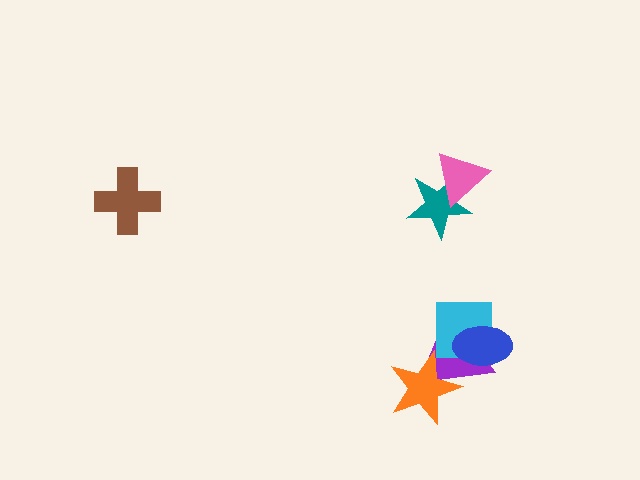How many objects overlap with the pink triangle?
1 object overlaps with the pink triangle.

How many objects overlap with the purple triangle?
3 objects overlap with the purple triangle.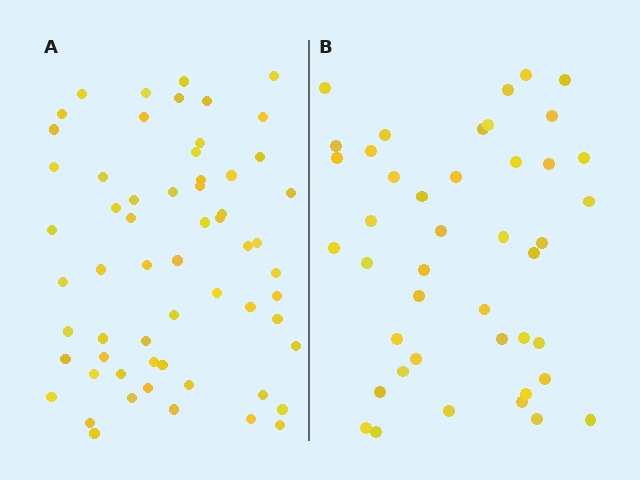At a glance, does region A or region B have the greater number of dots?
Region A (the left region) has more dots.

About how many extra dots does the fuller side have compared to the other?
Region A has approximately 15 more dots than region B.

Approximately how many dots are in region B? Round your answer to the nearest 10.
About 40 dots. (The exact count is 43, which rounds to 40.)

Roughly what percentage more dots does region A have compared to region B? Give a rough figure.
About 40% more.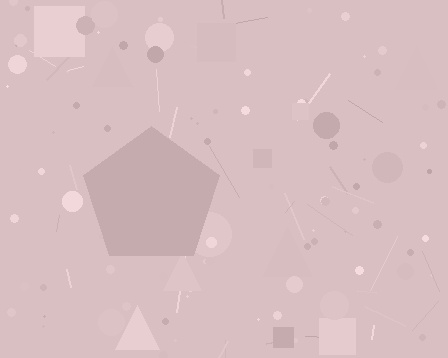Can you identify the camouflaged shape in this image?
The camouflaged shape is a pentagon.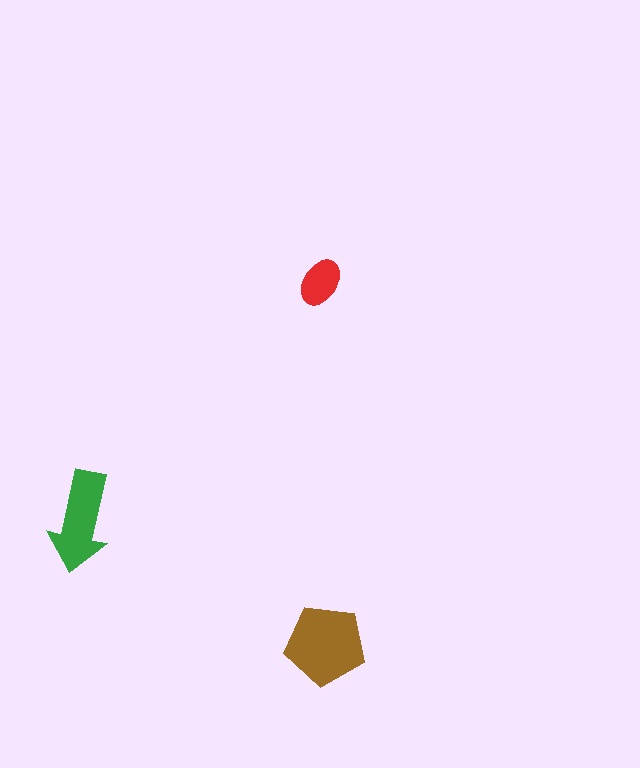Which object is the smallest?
The red ellipse.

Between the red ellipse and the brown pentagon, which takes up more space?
The brown pentagon.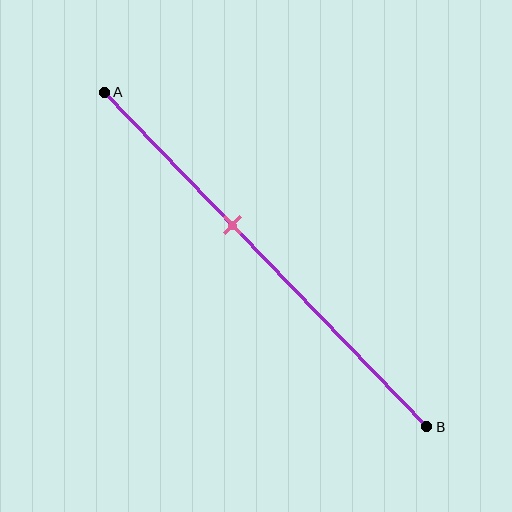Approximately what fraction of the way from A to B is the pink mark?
The pink mark is approximately 40% of the way from A to B.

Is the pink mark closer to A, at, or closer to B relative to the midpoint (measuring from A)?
The pink mark is closer to point A than the midpoint of segment AB.